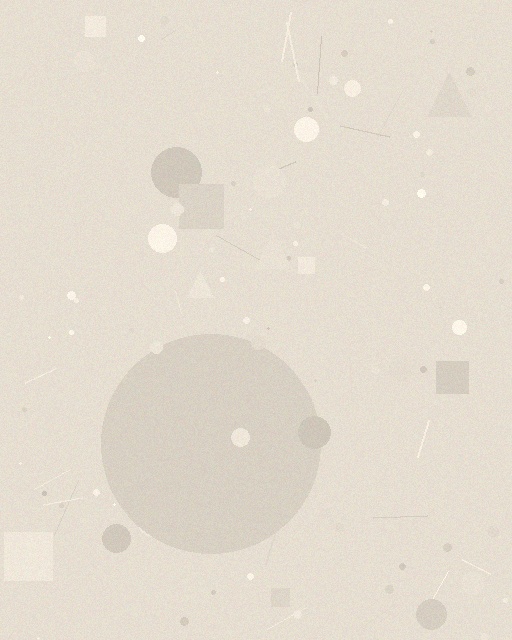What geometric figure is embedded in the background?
A circle is embedded in the background.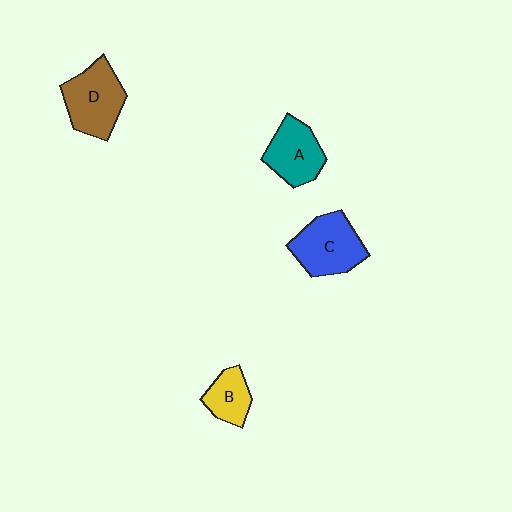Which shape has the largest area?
Shape D (brown).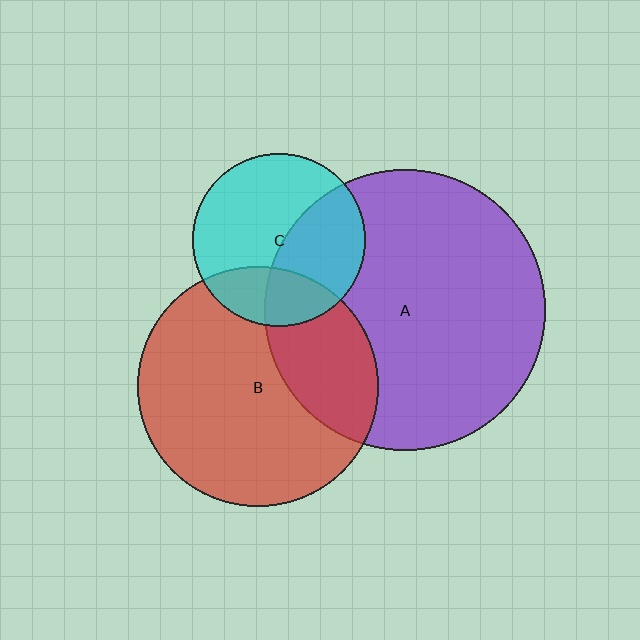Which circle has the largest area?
Circle A (purple).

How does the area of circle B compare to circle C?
Approximately 1.9 times.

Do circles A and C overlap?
Yes.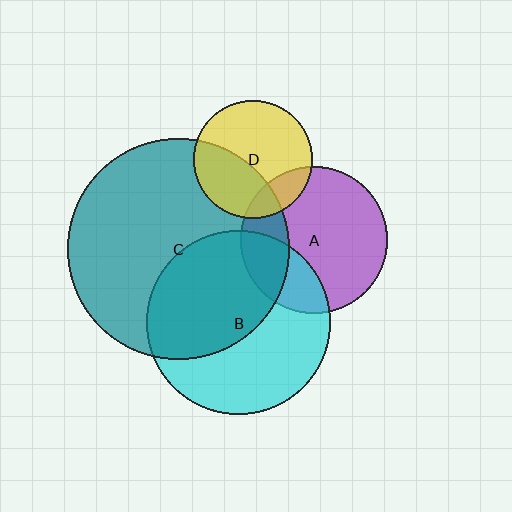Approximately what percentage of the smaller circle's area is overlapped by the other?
Approximately 40%.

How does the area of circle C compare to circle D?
Approximately 3.5 times.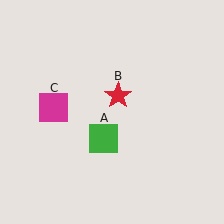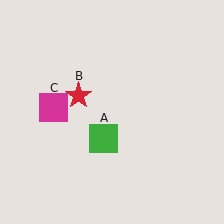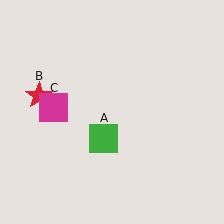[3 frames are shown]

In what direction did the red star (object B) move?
The red star (object B) moved left.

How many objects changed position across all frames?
1 object changed position: red star (object B).